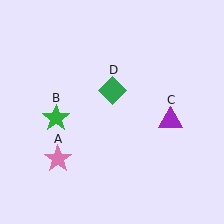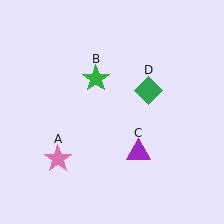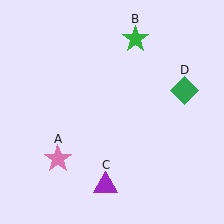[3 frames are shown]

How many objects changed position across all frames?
3 objects changed position: green star (object B), purple triangle (object C), green diamond (object D).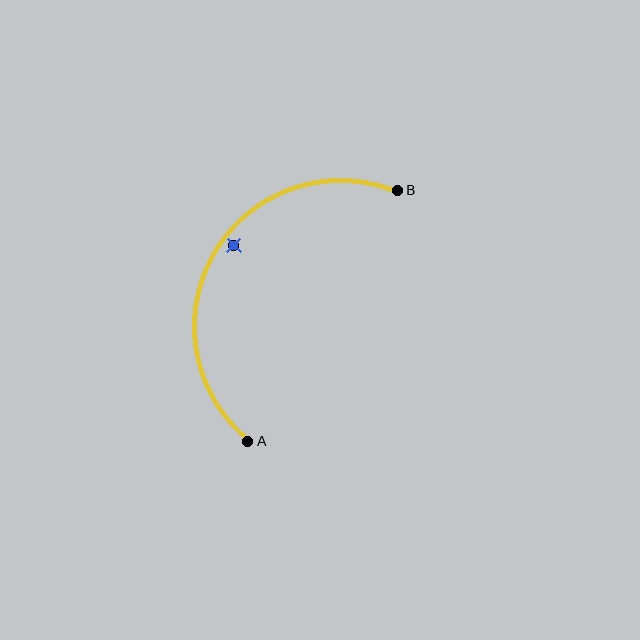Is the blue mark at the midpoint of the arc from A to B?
No — the blue mark does not lie on the arc at all. It sits slightly inside the curve.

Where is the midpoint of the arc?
The arc midpoint is the point on the curve farthest from the straight line joining A and B. It sits to the left of that line.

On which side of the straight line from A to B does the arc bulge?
The arc bulges to the left of the straight line connecting A and B.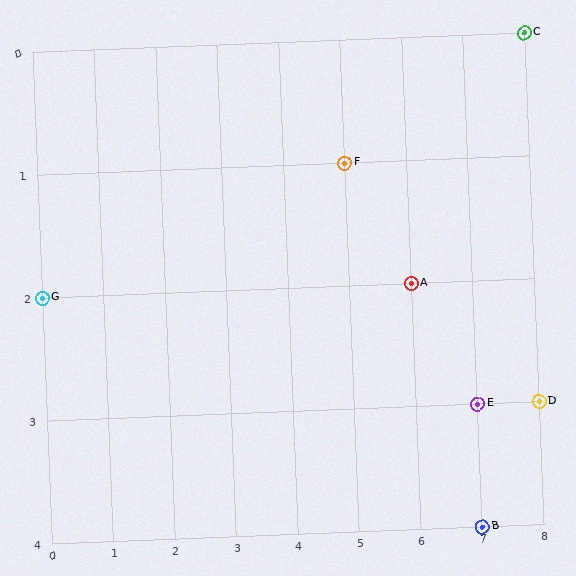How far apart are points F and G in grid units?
Points F and G are 5 columns and 1 row apart (about 5.1 grid units diagonally).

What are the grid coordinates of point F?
Point F is at grid coordinates (5, 1).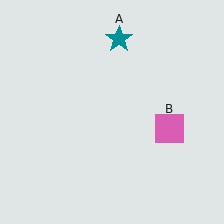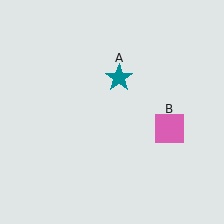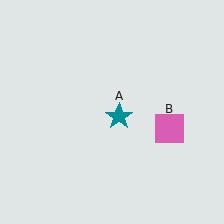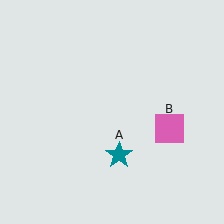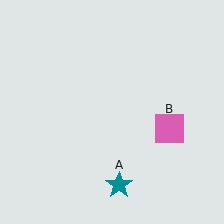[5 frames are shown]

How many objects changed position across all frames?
1 object changed position: teal star (object A).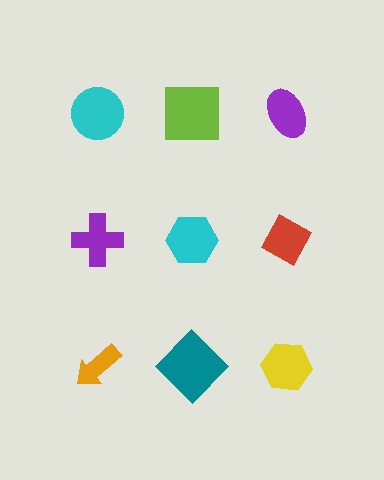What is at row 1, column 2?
A lime square.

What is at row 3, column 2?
A teal diamond.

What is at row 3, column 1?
An orange arrow.